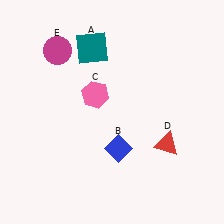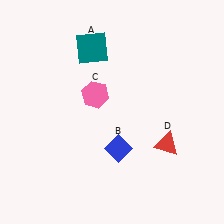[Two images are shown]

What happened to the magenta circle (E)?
The magenta circle (E) was removed in Image 2. It was in the top-left area of Image 1.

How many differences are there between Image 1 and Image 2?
There is 1 difference between the two images.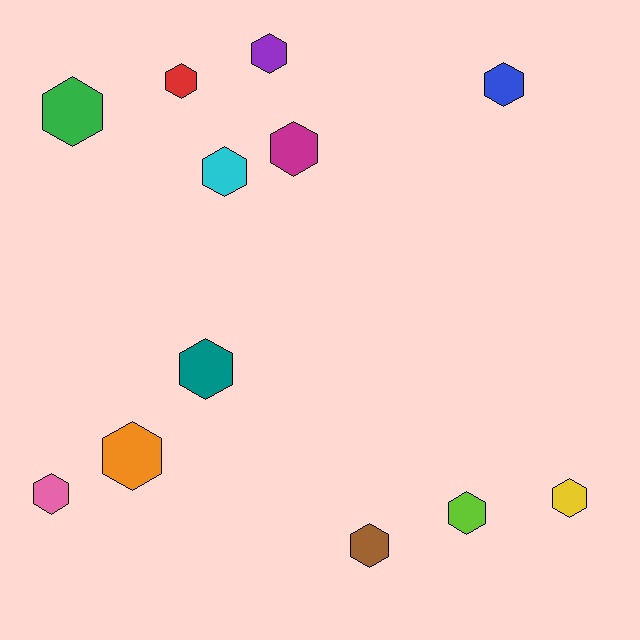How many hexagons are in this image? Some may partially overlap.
There are 12 hexagons.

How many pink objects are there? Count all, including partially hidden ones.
There is 1 pink object.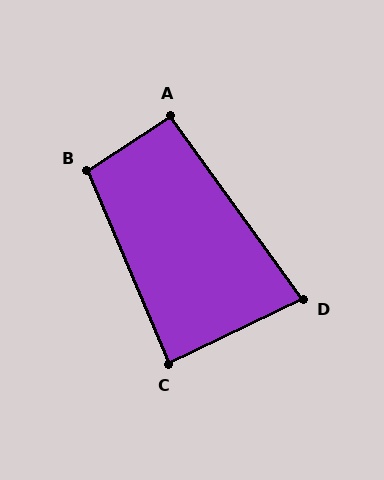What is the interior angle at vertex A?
Approximately 93 degrees (approximately right).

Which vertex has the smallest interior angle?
D, at approximately 80 degrees.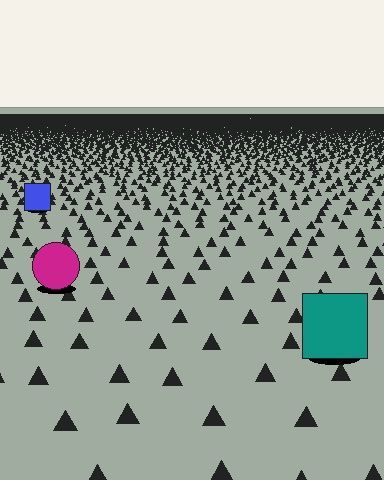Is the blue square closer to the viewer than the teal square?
No. The teal square is closer — you can tell from the texture gradient: the ground texture is coarser near it.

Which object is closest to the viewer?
The teal square is closest. The texture marks near it are larger and more spread out.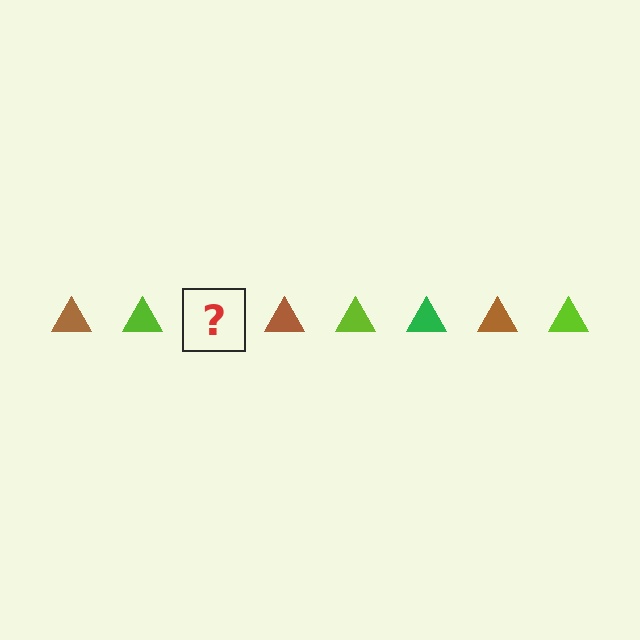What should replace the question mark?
The question mark should be replaced with a green triangle.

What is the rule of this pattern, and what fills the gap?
The rule is that the pattern cycles through brown, lime, green triangles. The gap should be filled with a green triangle.